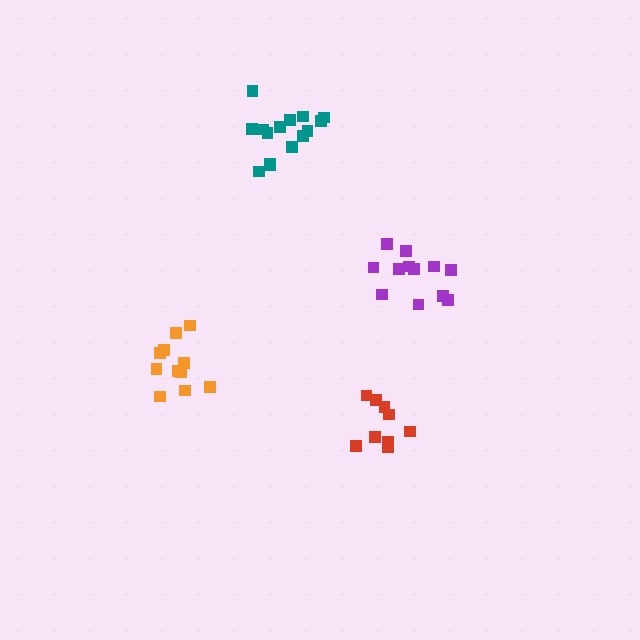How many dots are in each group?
Group 1: 11 dots, Group 2: 12 dots, Group 3: 9 dots, Group 4: 15 dots (47 total).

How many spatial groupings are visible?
There are 4 spatial groupings.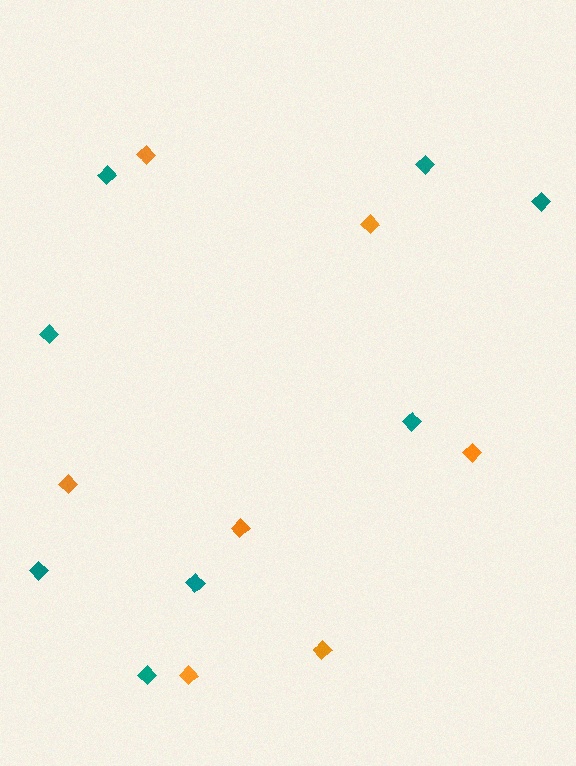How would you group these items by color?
There are 2 groups: one group of orange diamonds (7) and one group of teal diamonds (8).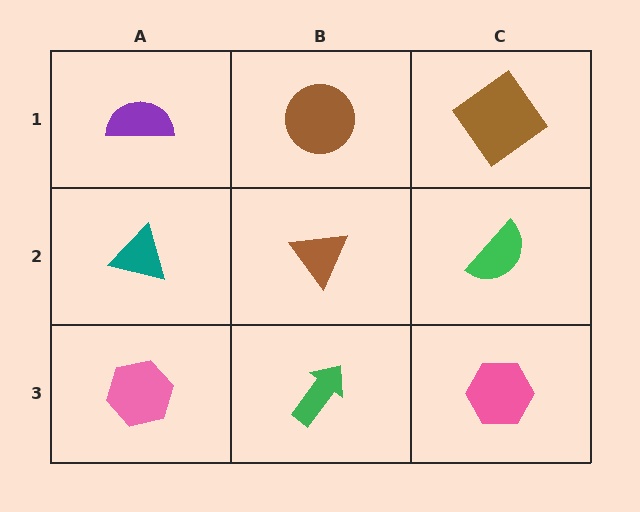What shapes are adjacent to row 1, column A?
A teal triangle (row 2, column A), a brown circle (row 1, column B).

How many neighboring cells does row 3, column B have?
3.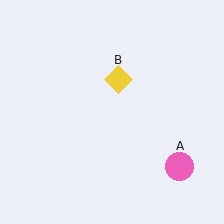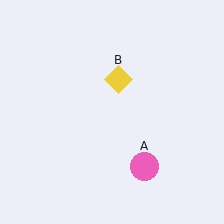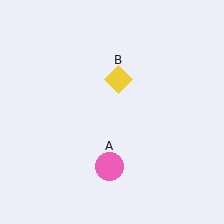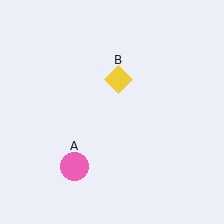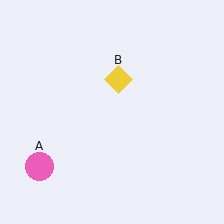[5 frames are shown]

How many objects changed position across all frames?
1 object changed position: pink circle (object A).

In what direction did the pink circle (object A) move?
The pink circle (object A) moved left.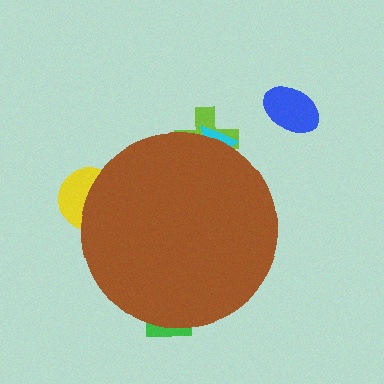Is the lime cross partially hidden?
Yes, the lime cross is partially hidden behind the brown circle.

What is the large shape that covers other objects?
A brown circle.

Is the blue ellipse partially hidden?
No, the blue ellipse is fully visible.